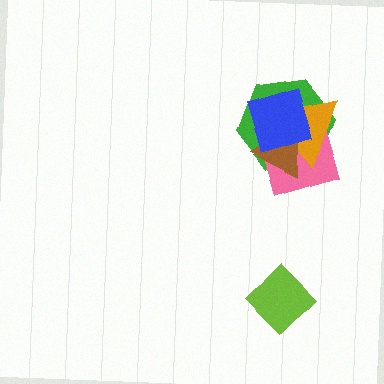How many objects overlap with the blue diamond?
4 objects overlap with the blue diamond.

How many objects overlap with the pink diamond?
4 objects overlap with the pink diamond.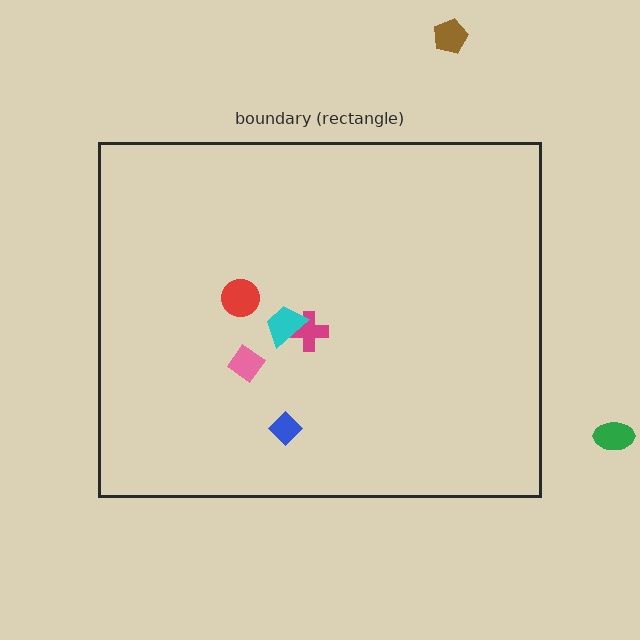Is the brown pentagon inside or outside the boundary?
Outside.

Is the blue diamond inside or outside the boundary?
Inside.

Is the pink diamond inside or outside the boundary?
Inside.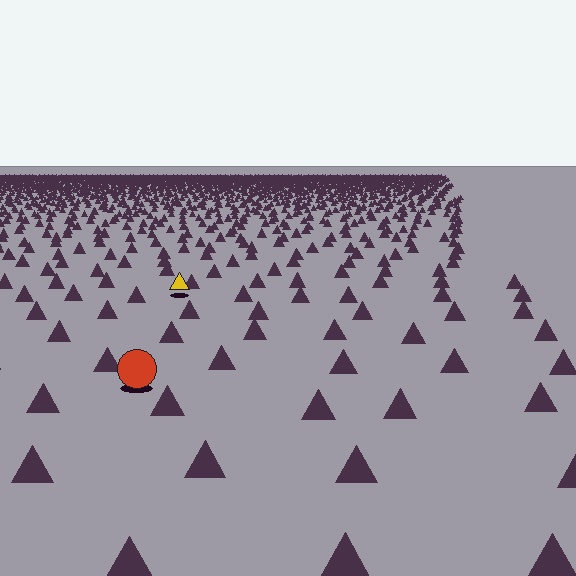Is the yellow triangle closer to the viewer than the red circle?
No. The red circle is closer — you can tell from the texture gradient: the ground texture is coarser near it.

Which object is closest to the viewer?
The red circle is closest. The texture marks near it are larger and more spread out.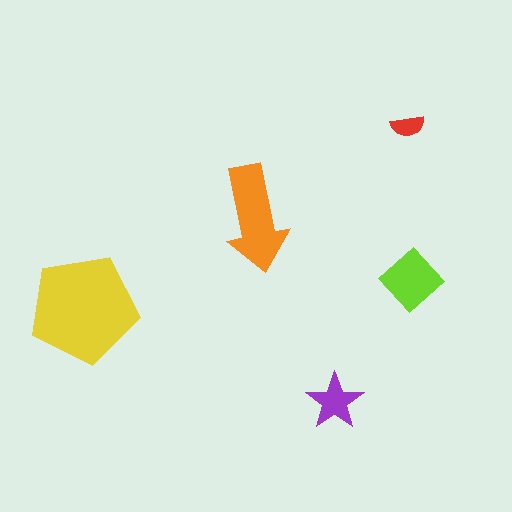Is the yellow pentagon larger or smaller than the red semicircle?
Larger.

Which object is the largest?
The yellow pentagon.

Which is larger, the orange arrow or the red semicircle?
The orange arrow.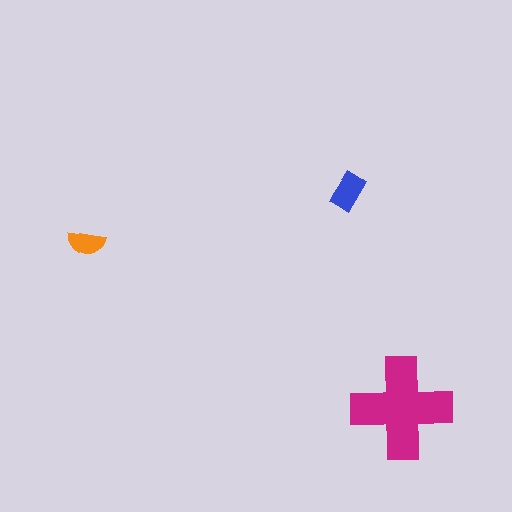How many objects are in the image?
There are 3 objects in the image.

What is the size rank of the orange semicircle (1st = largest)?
3rd.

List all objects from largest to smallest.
The magenta cross, the blue rectangle, the orange semicircle.